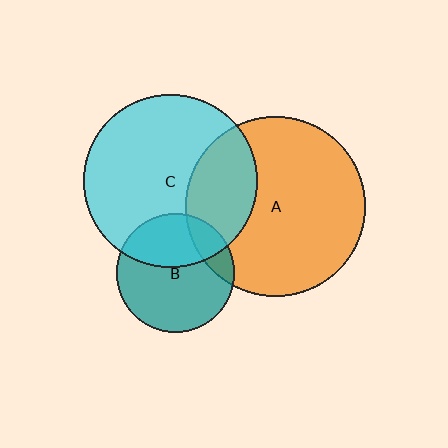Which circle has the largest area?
Circle A (orange).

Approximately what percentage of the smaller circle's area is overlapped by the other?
Approximately 30%.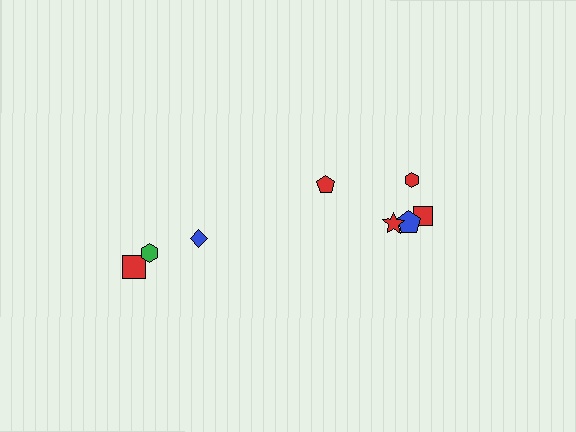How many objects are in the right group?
There are 5 objects.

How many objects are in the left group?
There are 3 objects.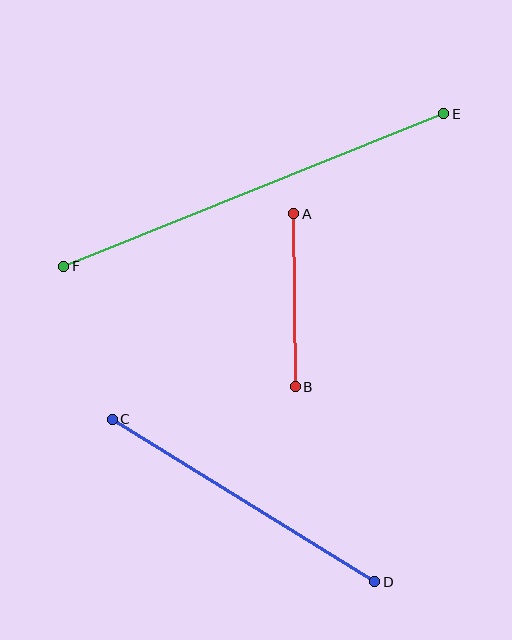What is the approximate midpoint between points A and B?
The midpoint is at approximately (295, 300) pixels.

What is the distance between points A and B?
The distance is approximately 173 pixels.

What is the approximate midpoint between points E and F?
The midpoint is at approximately (254, 190) pixels.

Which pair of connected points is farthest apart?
Points E and F are farthest apart.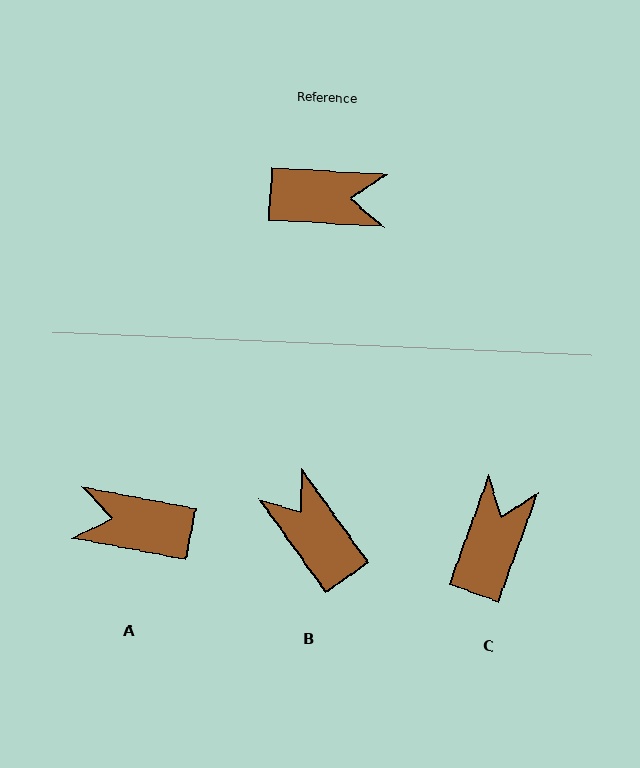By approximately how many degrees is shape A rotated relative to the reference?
Approximately 173 degrees counter-clockwise.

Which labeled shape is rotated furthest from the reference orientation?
A, about 173 degrees away.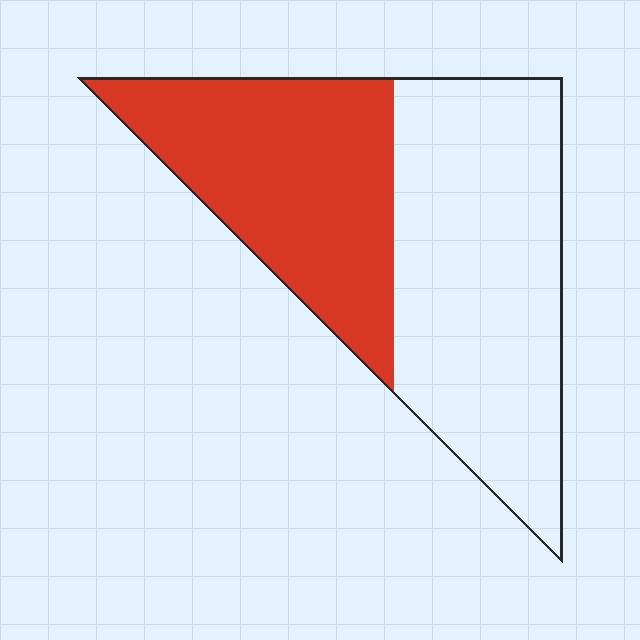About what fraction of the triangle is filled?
About two fifths (2/5).